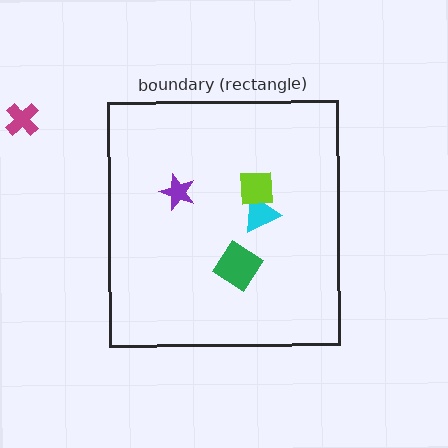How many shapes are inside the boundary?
4 inside, 1 outside.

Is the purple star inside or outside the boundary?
Inside.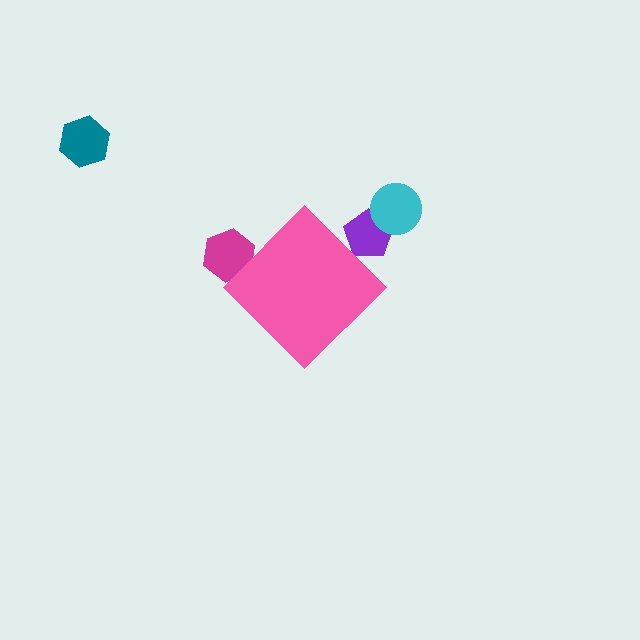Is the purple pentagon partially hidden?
Yes, the purple pentagon is partially hidden behind the pink diamond.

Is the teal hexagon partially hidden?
No, the teal hexagon is fully visible.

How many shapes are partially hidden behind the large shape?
2 shapes are partially hidden.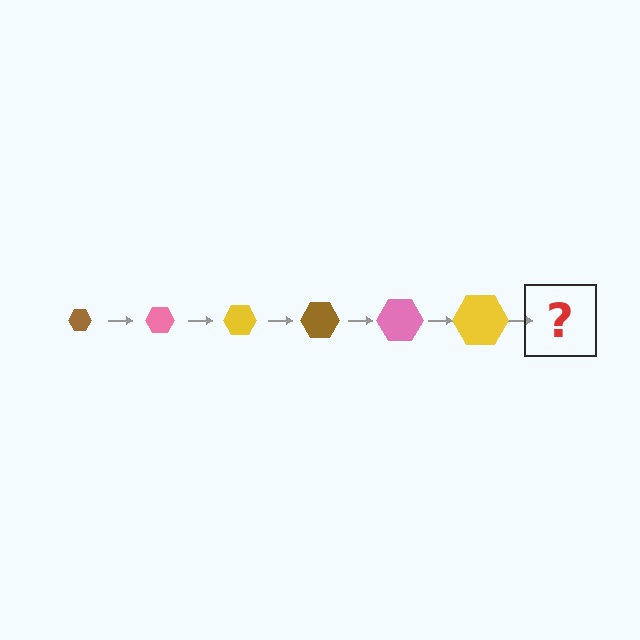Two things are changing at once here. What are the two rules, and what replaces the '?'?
The two rules are that the hexagon grows larger each step and the color cycles through brown, pink, and yellow. The '?' should be a brown hexagon, larger than the previous one.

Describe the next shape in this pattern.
It should be a brown hexagon, larger than the previous one.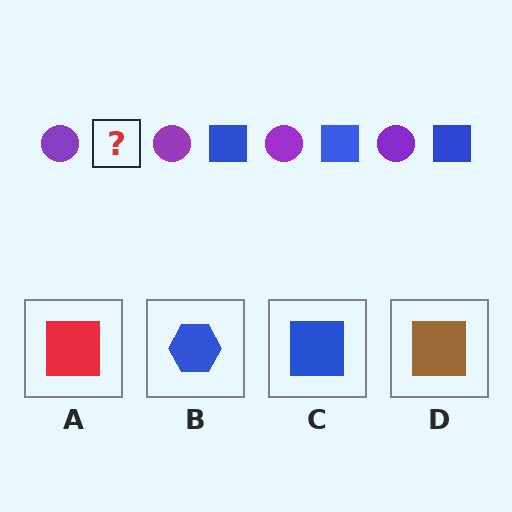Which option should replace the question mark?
Option C.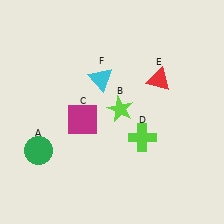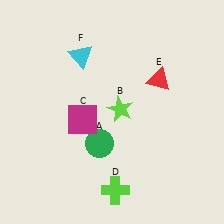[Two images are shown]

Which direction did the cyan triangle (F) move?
The cyan triangle (F) moved up.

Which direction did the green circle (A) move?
The green circle (A) moved right.